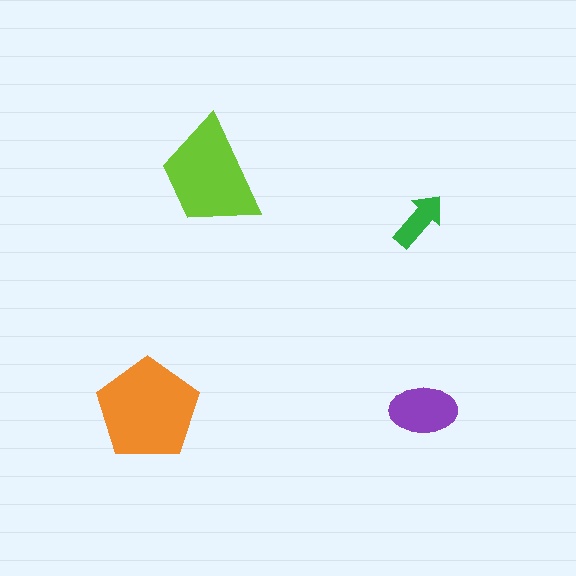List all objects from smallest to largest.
The green arrow, the purple ellipse, the lime trapezoid, the orange pentagon.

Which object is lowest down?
The purple ellipse is bottommost.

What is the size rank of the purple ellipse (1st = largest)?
3rd.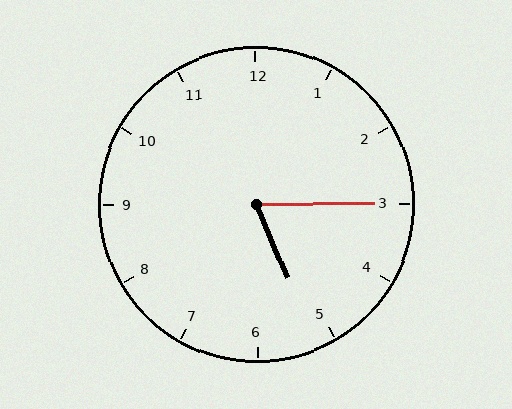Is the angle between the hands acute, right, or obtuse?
It is acute.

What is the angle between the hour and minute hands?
Approximately 68 degrees.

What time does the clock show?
5:15.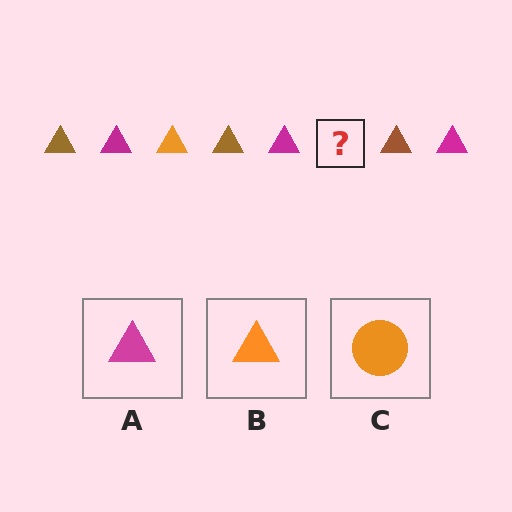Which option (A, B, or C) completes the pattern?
B.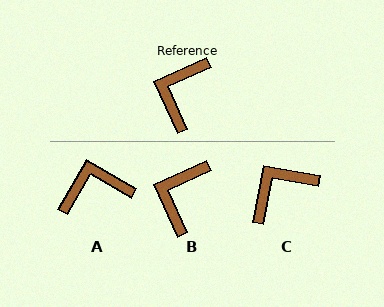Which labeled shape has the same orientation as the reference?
B.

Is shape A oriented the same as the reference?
No, it is off by about 55 degrees.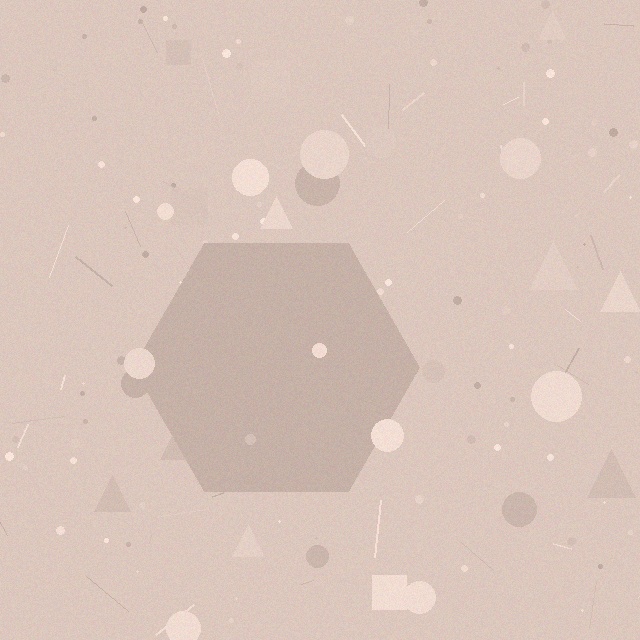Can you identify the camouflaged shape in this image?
The camouflaged shape is a hexagon.